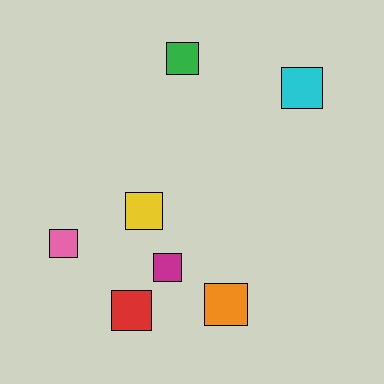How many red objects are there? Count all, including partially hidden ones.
There is 1 red object.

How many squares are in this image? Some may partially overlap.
There are 7 squares.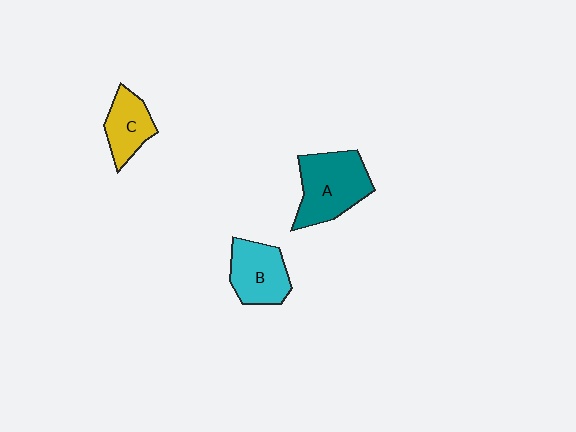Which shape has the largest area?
Shape A (teal).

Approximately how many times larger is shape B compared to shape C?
Approximately 1.2 times.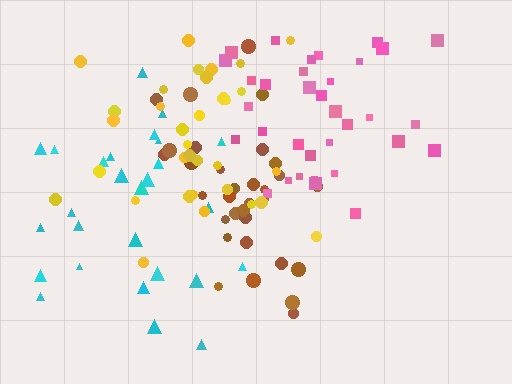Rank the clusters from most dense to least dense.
brown, pink, yellow, cyan.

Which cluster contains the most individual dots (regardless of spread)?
Pink (34).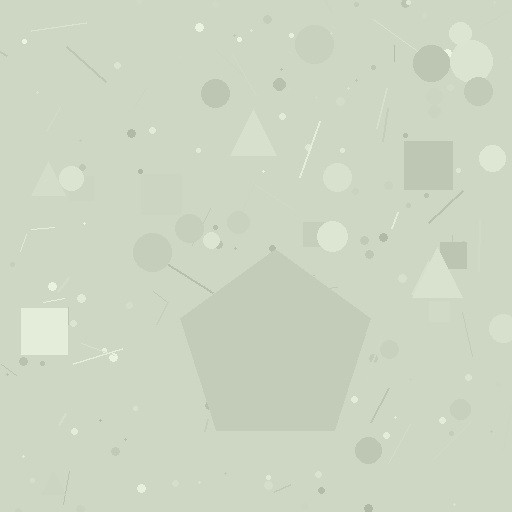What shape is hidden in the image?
A pentagon is hidden in the image.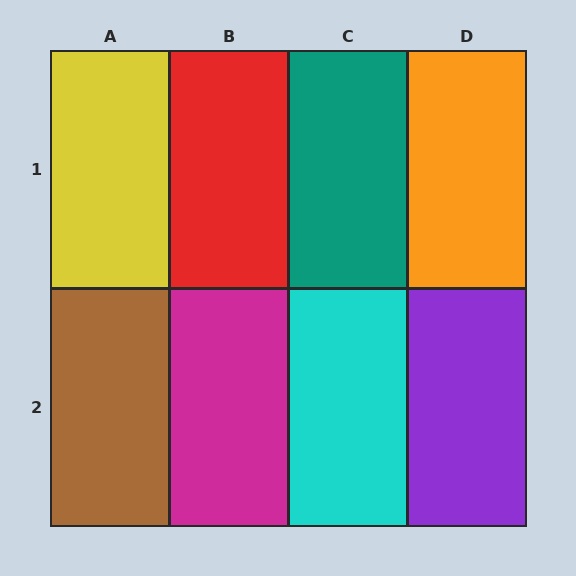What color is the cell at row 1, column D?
Orange.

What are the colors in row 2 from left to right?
Brown, magenta, cyan, purple.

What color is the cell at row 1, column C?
Teal.